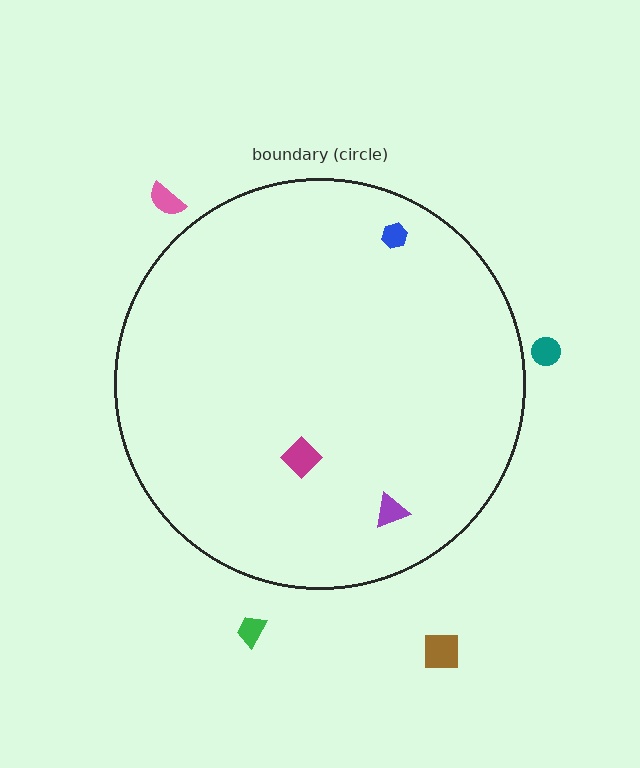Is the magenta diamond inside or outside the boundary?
Inside.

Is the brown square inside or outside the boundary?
Outside.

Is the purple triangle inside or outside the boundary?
Inside.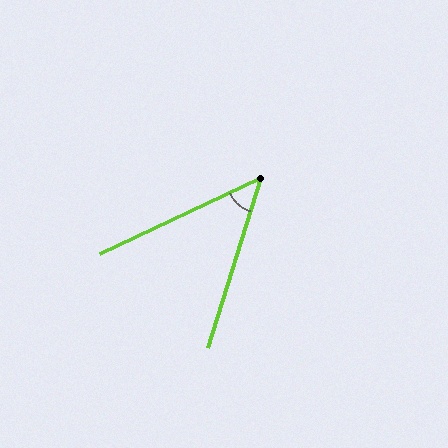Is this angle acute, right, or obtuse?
It is acute.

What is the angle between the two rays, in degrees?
Approximately 48 degrees.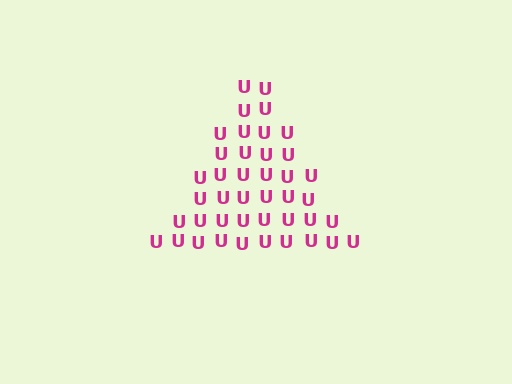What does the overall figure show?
The overall figure shows a triangle.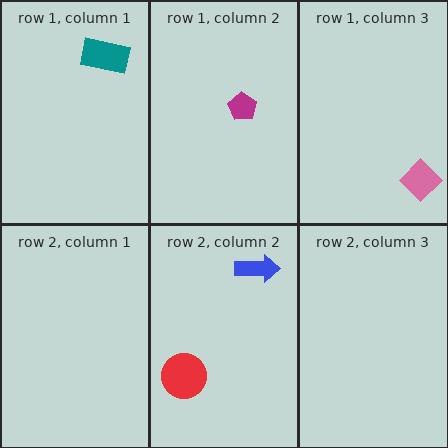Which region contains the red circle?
The row 2, column 2 region.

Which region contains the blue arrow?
The row 2, column 2 region.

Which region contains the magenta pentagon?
The row 1, column 2 region.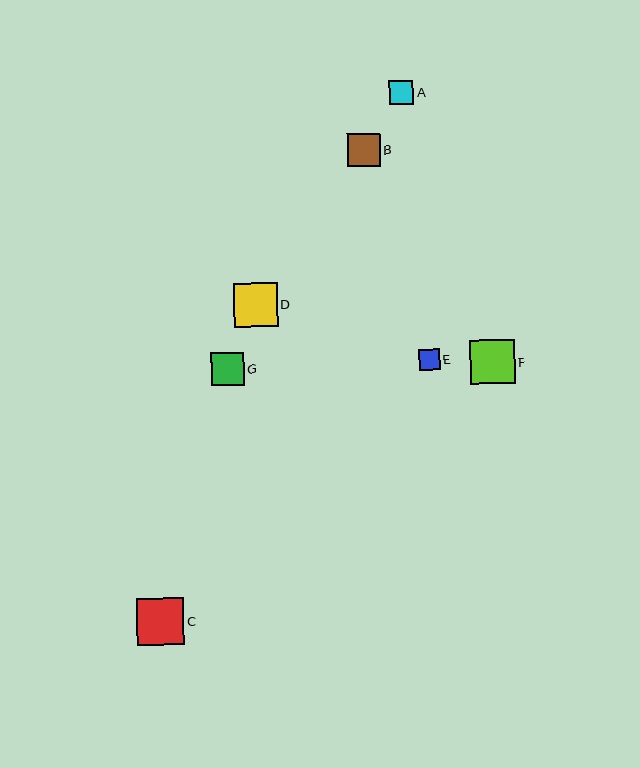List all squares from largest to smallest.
From largest to smallest: C, F, D, G, B, A, E.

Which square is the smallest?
Square E is the smallest with a size of approximately 21 pixels.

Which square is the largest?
Square C is the largest with a size of approximately 47 pixels.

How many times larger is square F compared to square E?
Square F is approximately 2.2 times the size of square E.